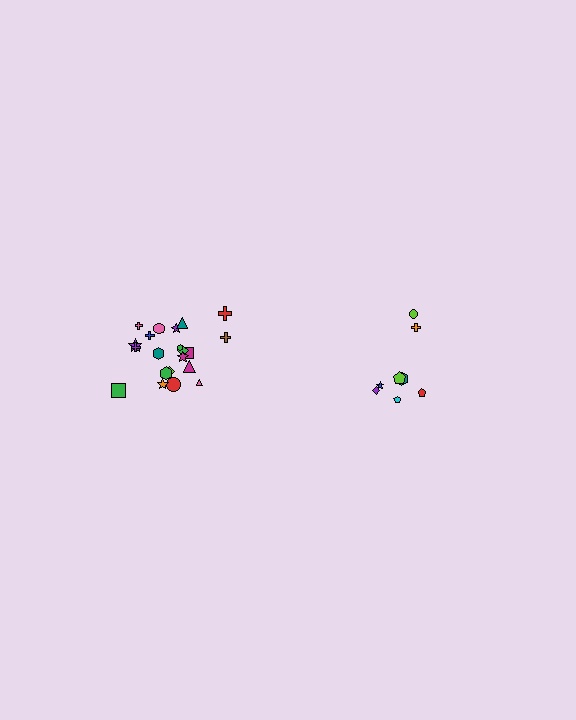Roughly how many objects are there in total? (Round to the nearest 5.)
Roughly 30 objects in total.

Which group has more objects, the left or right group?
The left group.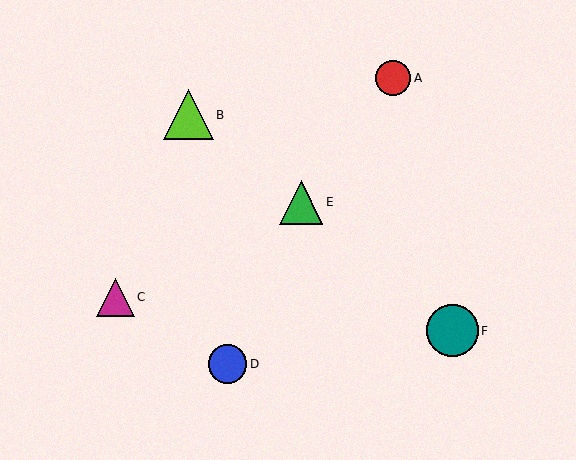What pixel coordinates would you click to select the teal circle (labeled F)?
Click at (453, 331) to select the teal circle F.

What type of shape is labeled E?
Shape E is a green triangle.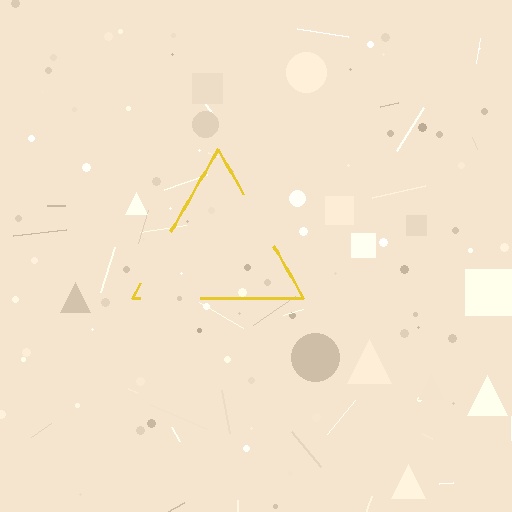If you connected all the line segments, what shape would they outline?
They would outline a triangle.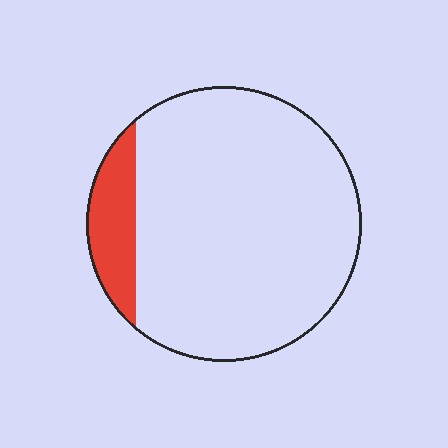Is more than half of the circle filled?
No.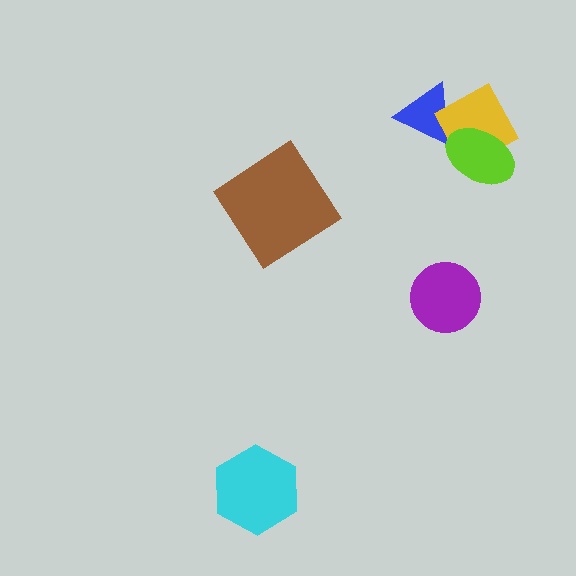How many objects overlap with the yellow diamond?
2 objects overlap with the yellow diamond.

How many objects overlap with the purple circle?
0 objects overlap with the purple circle.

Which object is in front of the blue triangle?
The yellow diamond is in front of the blue triangle.